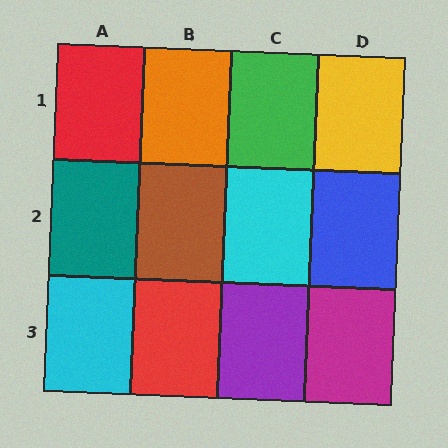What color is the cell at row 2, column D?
Blue.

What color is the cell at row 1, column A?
Red.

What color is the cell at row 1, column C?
Green.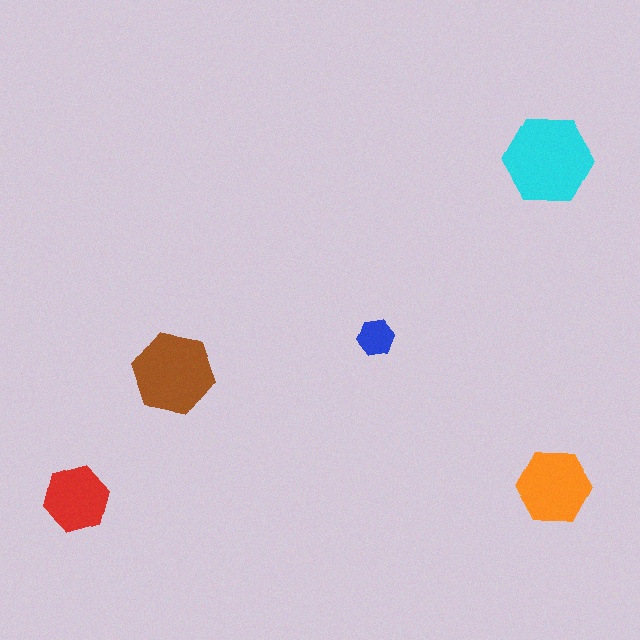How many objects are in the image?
There are 5 objects in the image.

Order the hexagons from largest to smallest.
the cyan one, the brown one, the orange one, the red one, the blue one.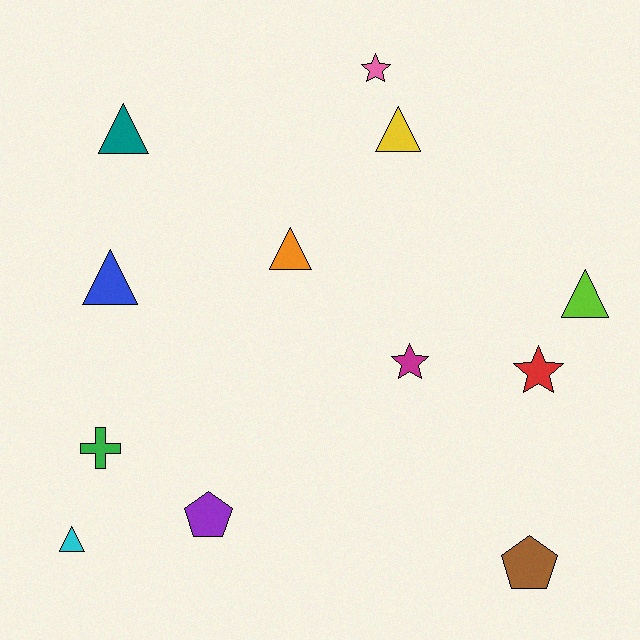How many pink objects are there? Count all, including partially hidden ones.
There is 1 pink object.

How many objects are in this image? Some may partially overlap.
There are 12 objects.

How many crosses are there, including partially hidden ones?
There is 1 cross.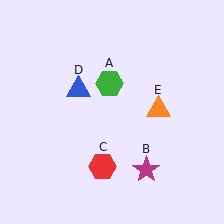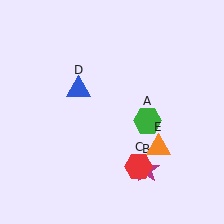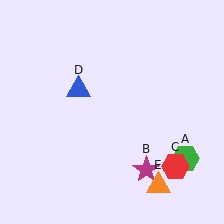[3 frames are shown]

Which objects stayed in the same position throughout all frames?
Magenta star (object B) and blue triangle (object D) remained stationary.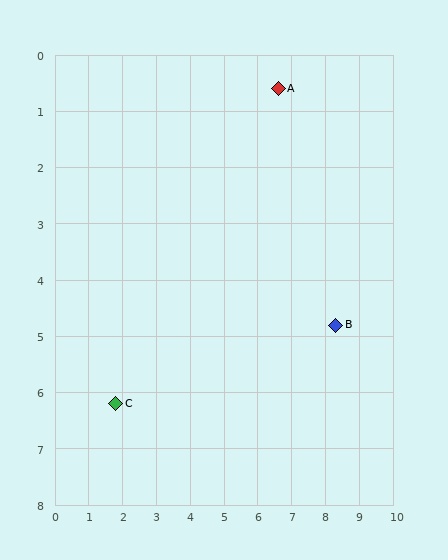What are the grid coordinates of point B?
Point B is at approximately (8.3, 4.8).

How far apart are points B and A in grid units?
Points B and A are about 4.5 grid units apart.